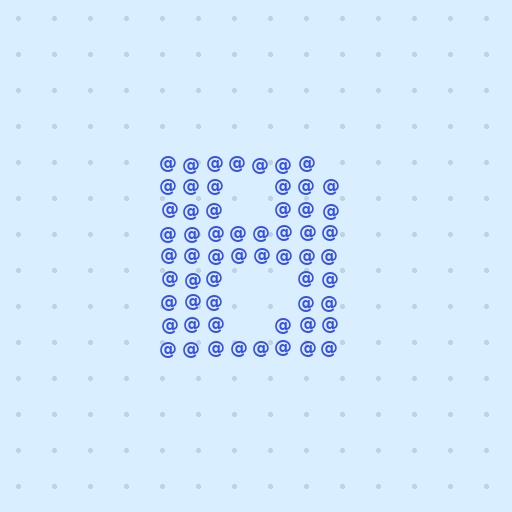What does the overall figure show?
The overall figure shows the letter B.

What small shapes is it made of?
It is made of small at signs.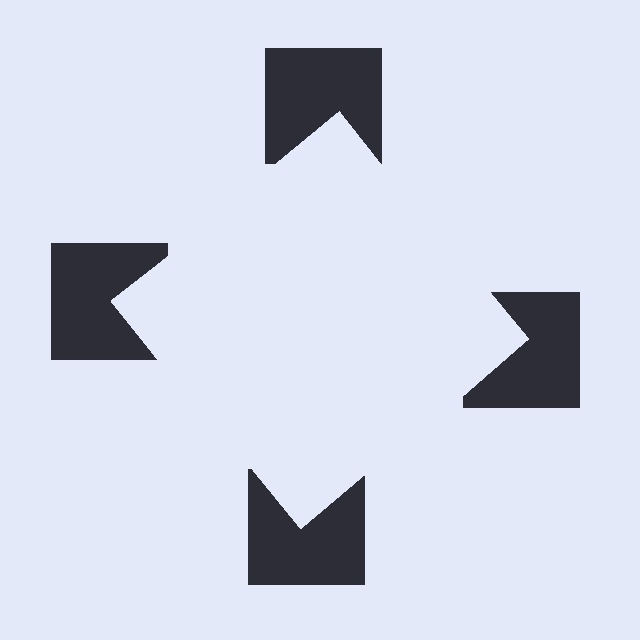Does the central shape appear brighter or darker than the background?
It typically appears slightly brighter than the background, even though no actual brightness change is drawn.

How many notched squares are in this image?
There are 4 — one at each vertex of the illusory square.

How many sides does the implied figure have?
4 sides.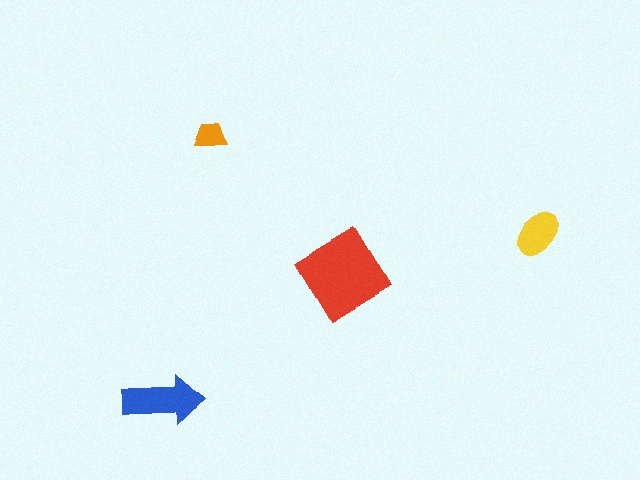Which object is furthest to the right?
The yellow ellipse is rightmost.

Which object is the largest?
The red diamond.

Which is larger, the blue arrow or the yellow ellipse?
The blue arrow.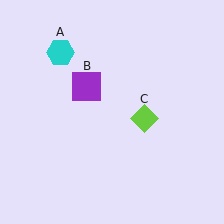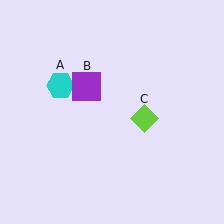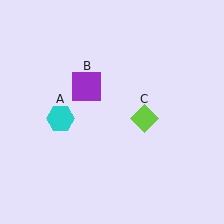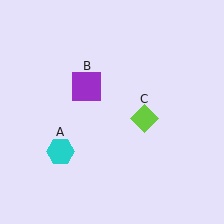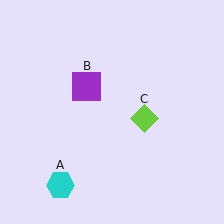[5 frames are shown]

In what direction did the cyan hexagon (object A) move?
The cyan hexagon (object A) moved down.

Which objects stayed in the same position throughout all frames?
Purple square (object B) and lime diamond (object C) remained stationary.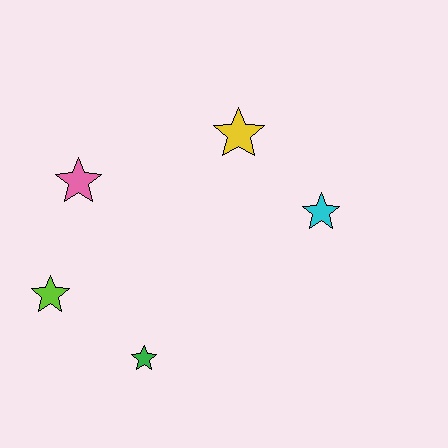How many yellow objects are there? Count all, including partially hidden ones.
There is 1 yellow object.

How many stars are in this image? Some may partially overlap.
There are 5 stars.